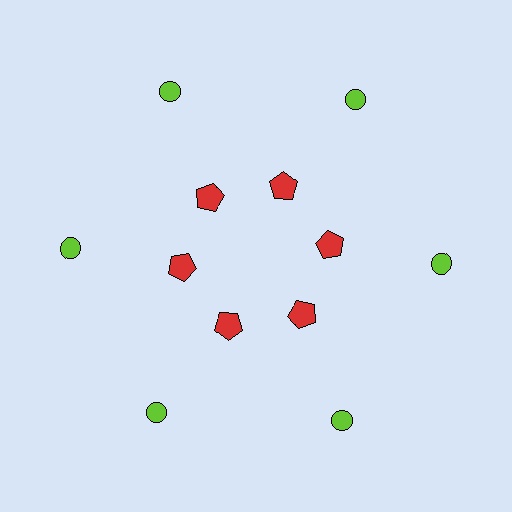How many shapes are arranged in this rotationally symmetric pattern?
There are 12 shapes, arranged in 6 groups of 2.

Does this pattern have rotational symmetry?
Yes, this pattern has 6-fold rotational symmetry. It looks the same after rotating 60 degrees around the center.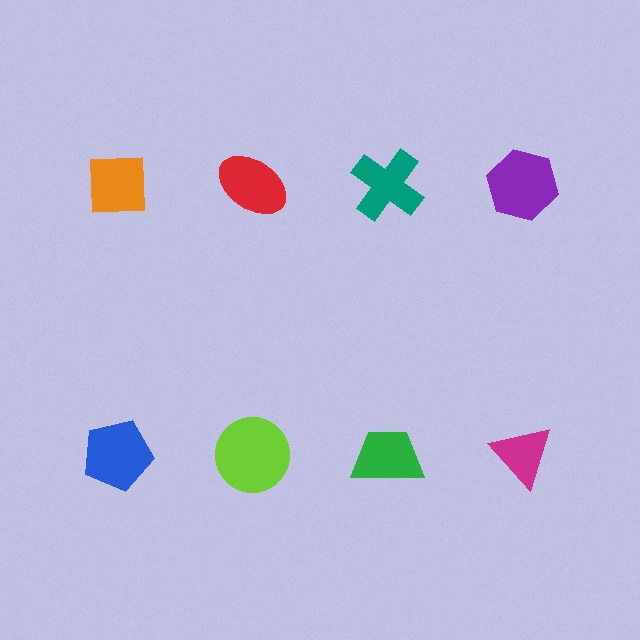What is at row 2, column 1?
A blue pentagon.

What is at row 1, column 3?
A teal cross.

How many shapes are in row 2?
4 shapes.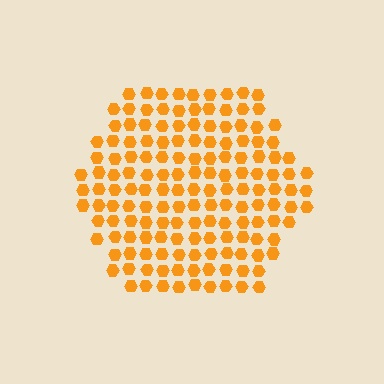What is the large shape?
The large shape is a hexagon.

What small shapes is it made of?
It is made of small hexagons.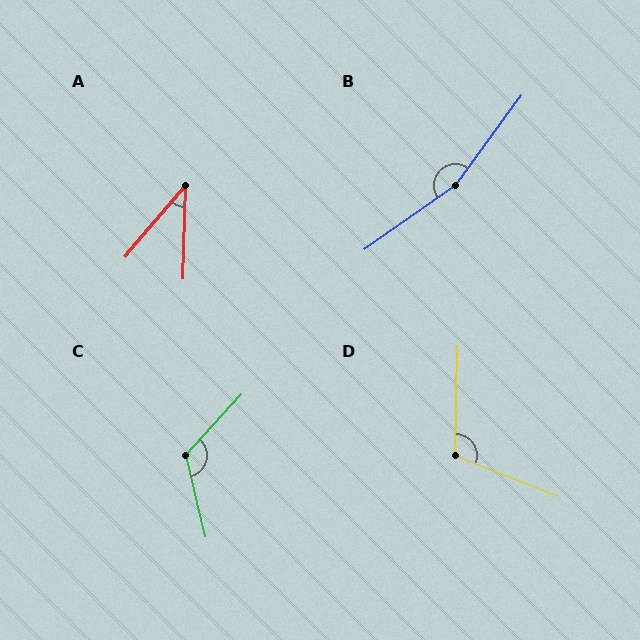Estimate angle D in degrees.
Approximately 110 degrees.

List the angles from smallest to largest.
A (39°), D (110°), C (124°), B (161°).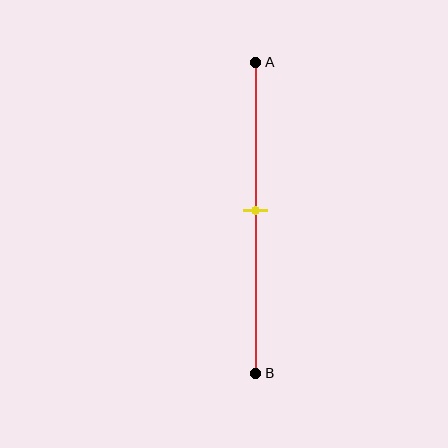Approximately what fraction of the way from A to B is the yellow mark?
The yellow mark is approximately 45% of the way from A to B.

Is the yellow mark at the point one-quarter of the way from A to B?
No, the mark is at about 45% from A, not at the 25% one-quarter point.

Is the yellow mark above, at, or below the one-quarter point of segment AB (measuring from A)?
The yellow mark is below the one-quarter point of segment AB.